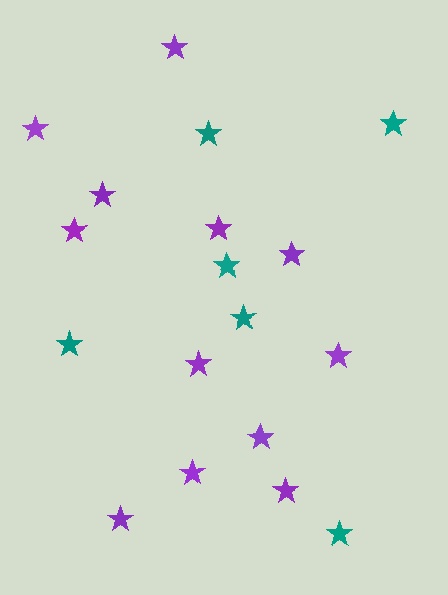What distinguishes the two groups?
There are 2 groups: one group of purple stars (12) and one group of teal stars (6).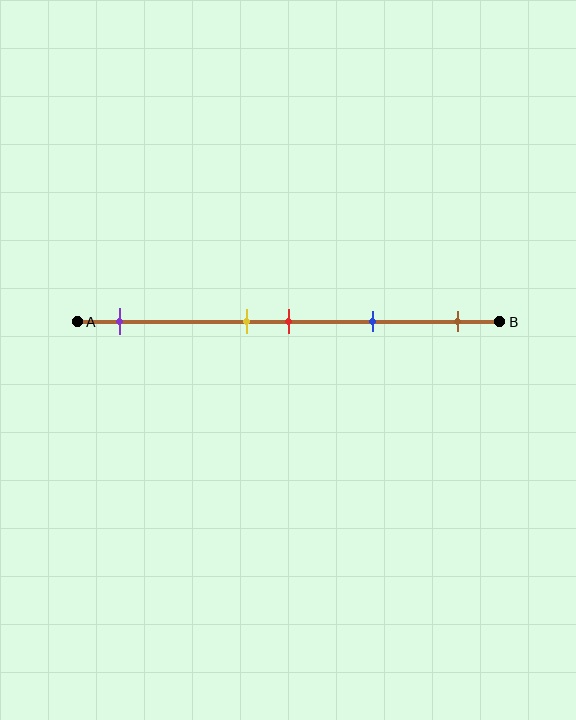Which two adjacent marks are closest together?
The yellow and red marks are the closest adjacent pair.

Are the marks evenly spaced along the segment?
No, the marks are not evenly spaced.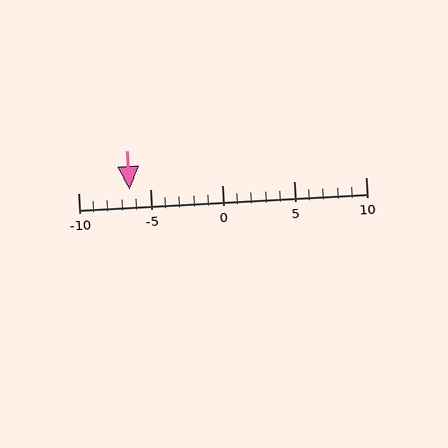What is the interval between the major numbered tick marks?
The major tick marks are spaced 5 units apart.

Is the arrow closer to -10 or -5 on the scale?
The arrow is closer to -5.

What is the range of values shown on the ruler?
The ruler shows values from -10 to 10.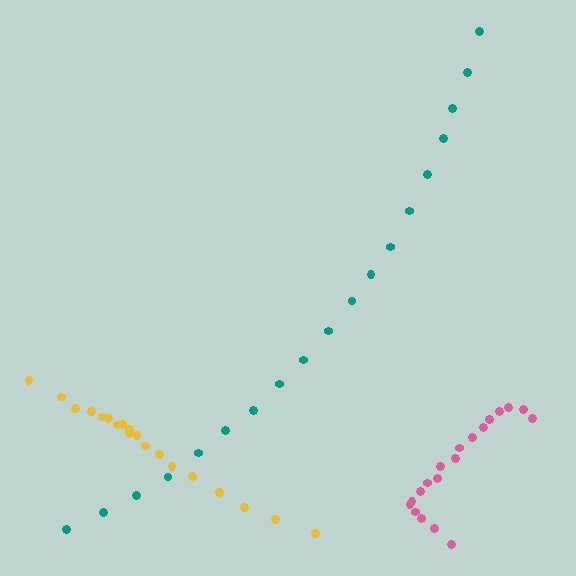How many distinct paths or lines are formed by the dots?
There are 3 distinct paths.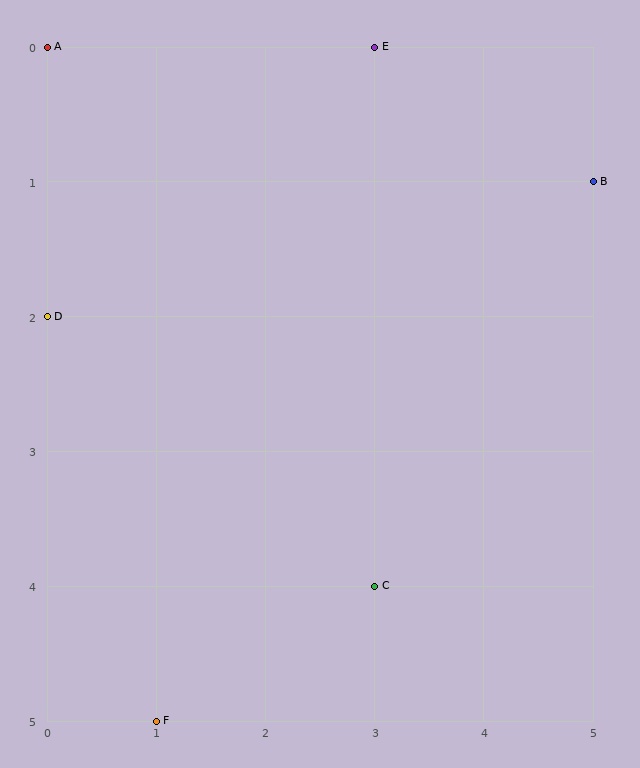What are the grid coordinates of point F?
Point F is at grid coordinates (1, 5).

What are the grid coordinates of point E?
Point E is at grid coordinates (3, 0).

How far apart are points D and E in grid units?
Points D and E are 3 columns and 2 rows apart (about 3.6 grid units diagonally).